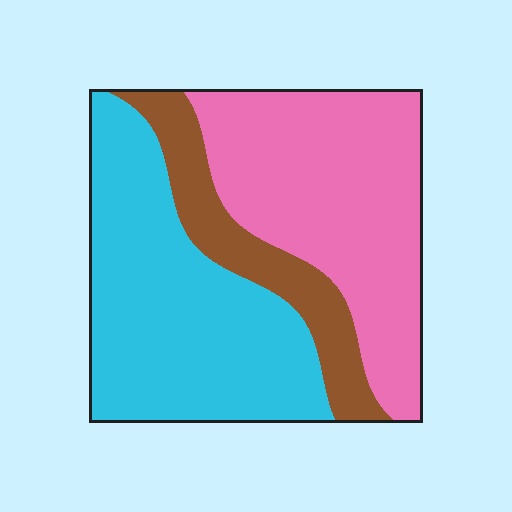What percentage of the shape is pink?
Pink takes up about two fifths (2/5) of the shape.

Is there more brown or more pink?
Pink.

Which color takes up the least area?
Brown, at roughly 15%.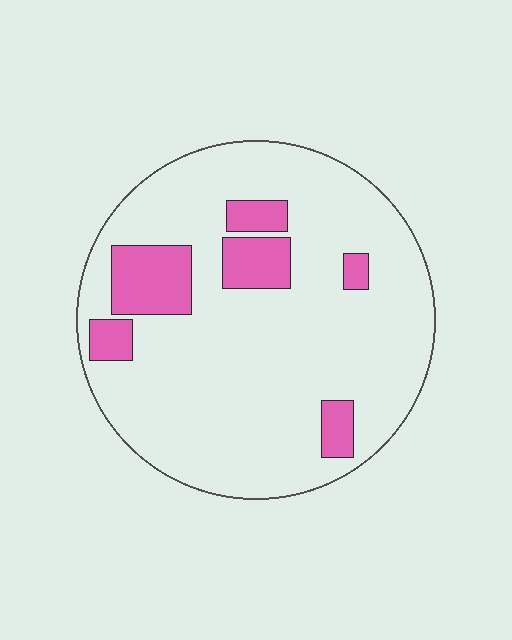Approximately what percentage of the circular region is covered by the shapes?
Approximately 15%.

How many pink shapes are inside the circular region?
6.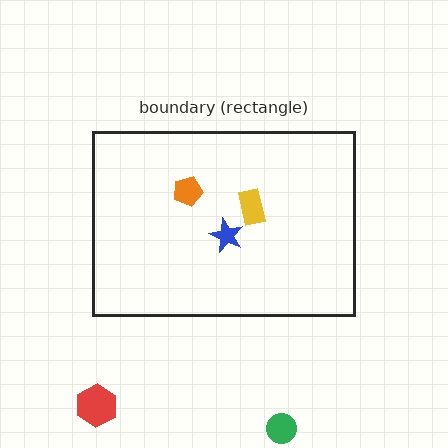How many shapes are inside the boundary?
3 inside, 2 outside.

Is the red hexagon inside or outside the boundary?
Outside.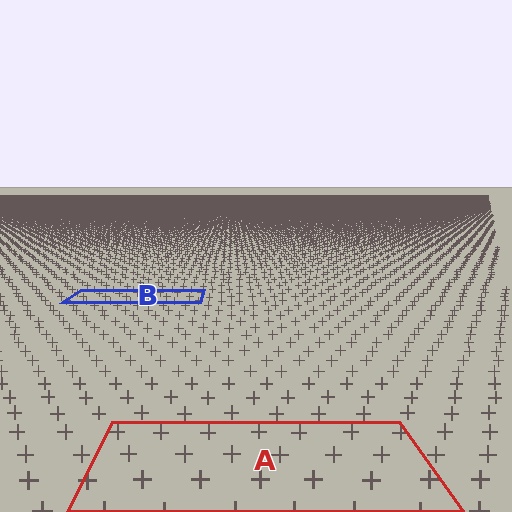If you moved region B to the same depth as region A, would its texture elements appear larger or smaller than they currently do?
They would appear larger. At a closer depth, the same texture elements are projected at a bigger on-screen size.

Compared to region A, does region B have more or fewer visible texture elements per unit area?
Region B has more texture elements per unit area — they are packed more densely because it is farther away.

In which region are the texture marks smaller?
The texture marks are smaller in region B, because it is farther away.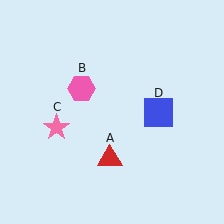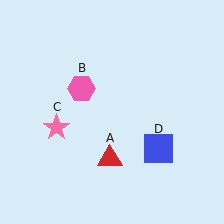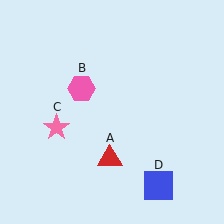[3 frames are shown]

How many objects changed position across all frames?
1 object changed position: blue square (object D).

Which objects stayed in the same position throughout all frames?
Red triangle (object A) and pink hexagon (object B) and pink star (object C) remained stationary.